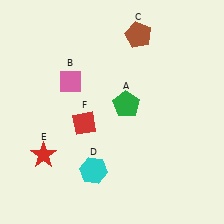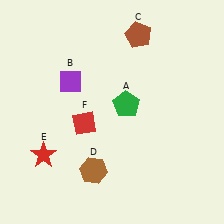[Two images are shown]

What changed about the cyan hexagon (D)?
In Image 1, D is cyan. In Image 2, it changed to brown.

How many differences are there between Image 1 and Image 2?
There are 2 differences between the two images.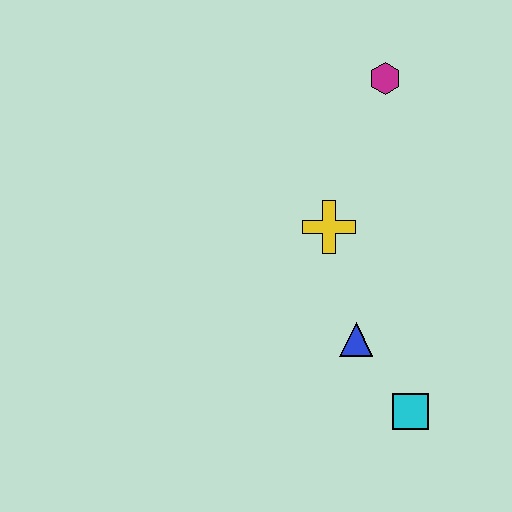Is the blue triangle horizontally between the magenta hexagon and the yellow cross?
Yes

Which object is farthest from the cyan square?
The magenta hexagon is farthest from the cyan square.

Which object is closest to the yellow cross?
The blue triangle is closest to the yellow cross.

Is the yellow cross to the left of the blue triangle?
Yes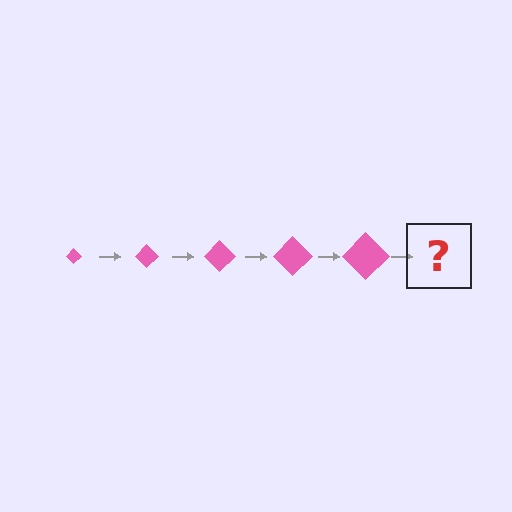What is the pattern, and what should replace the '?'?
The pattern is that the diamond gets progressively larger each step. The '?' should be a pink diamond, larger than the previous one.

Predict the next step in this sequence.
The next step is a pink diamond, larger than the previous one.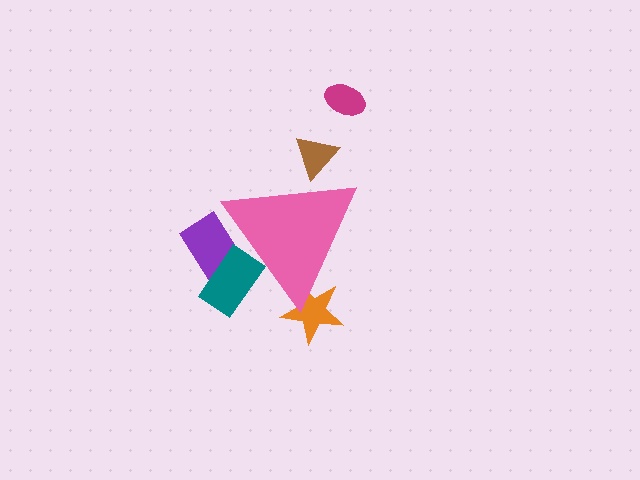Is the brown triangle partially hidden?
Yes, the brown triangle is partially hidden behind the pink triangle.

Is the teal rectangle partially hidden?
Yes, the teal rectangle is partially hidden behind the pink triangle.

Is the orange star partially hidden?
Yes, the orange star is partially hidden behind the pink triangle.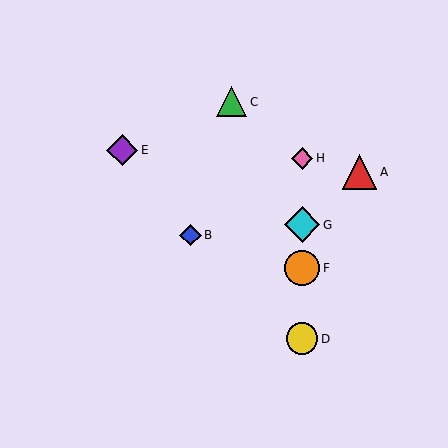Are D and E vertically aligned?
No, D is at x≈302 and E is at x≈122.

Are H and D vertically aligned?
Yes, both are at x≈302.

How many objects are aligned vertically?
4 objects (D, F, G, H) are aligned vertically.